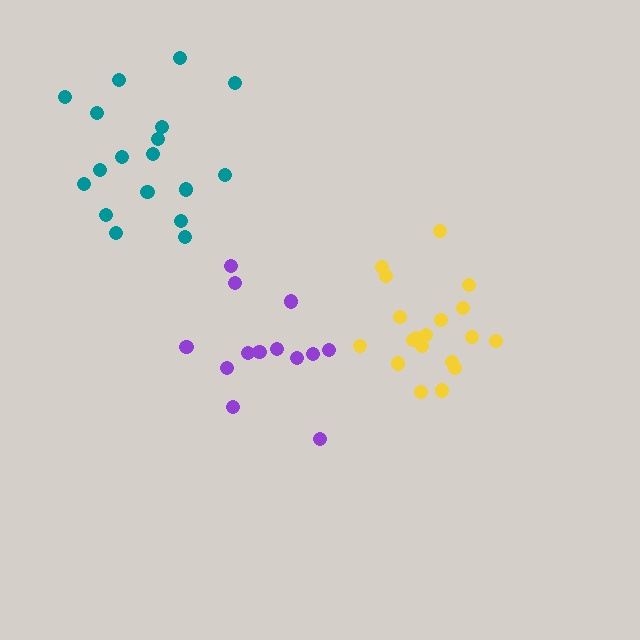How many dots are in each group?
Group 1: 13 dots, Group 2: 19 dots, Group 3: 18 dots (50 total).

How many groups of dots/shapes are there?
There are 3 groups.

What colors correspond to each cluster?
The clusters are colored: purple, yellow, teal.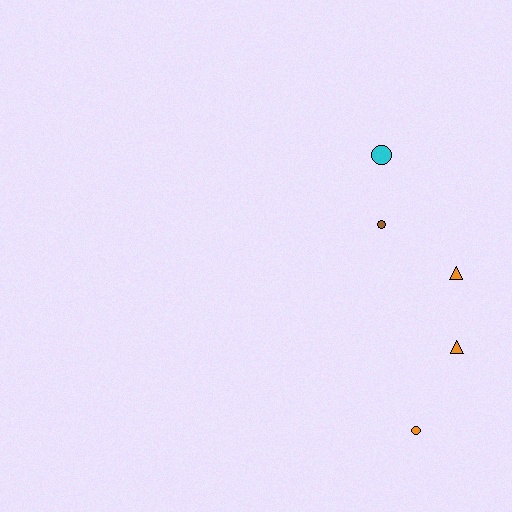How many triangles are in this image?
There are 2 triangles.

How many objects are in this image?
There are 5 objects.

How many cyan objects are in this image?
There is 1 cyan object.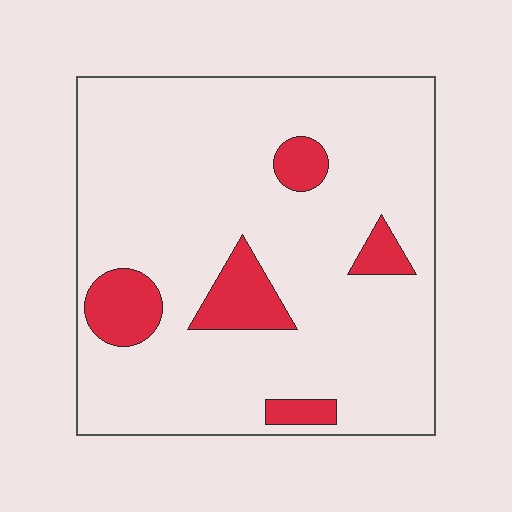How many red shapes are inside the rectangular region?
5.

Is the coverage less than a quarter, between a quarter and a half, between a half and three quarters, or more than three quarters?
Less than a quarter.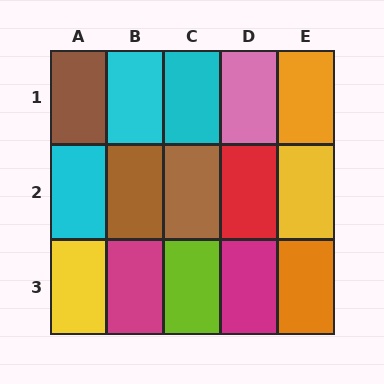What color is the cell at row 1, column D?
Pink.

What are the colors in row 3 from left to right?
Yellow, magenta, lime, magenta, orange.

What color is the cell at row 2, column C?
Brown.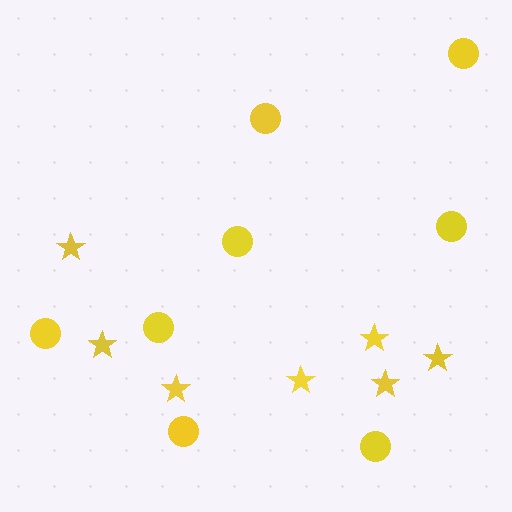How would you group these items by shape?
There are 2 groups: one group of stars (7) and one group of circles (8).